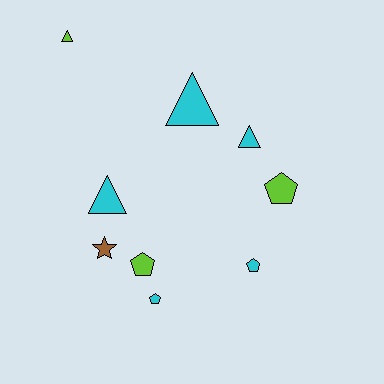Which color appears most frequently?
Cyan, with 5 objects.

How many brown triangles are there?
There are no brown triangles.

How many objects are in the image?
There are 9 objects.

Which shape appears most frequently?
Triangle, with 4 objects.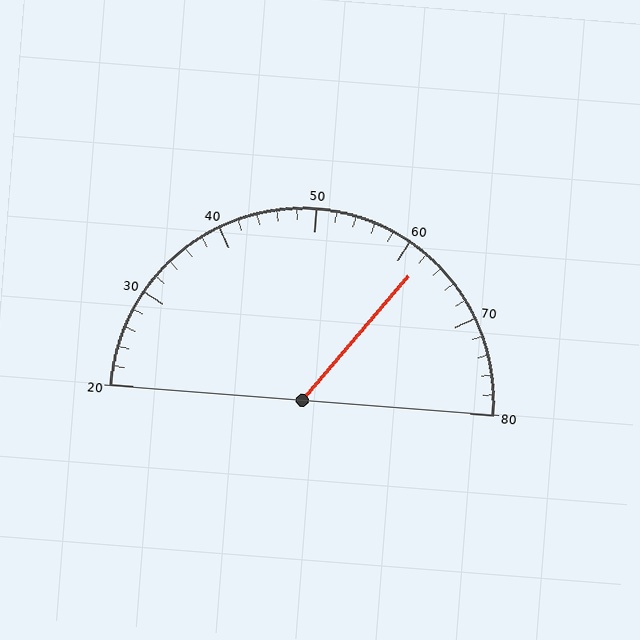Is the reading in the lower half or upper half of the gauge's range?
The reading is in the upper half of the range (20 to 80).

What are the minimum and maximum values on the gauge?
The gauge ranges from 20 to 80.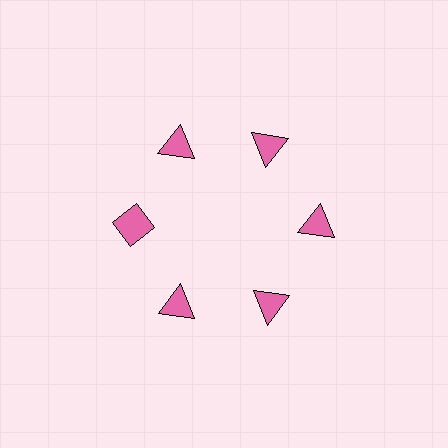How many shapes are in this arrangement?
There are 6 shapes arranged in a ring pattern.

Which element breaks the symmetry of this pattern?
The pink diamond at roughly the 9 o'clock position breaks the symmetry. All other shapes are pink triangles.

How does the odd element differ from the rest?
It has a different shape: diamond instead of triangle.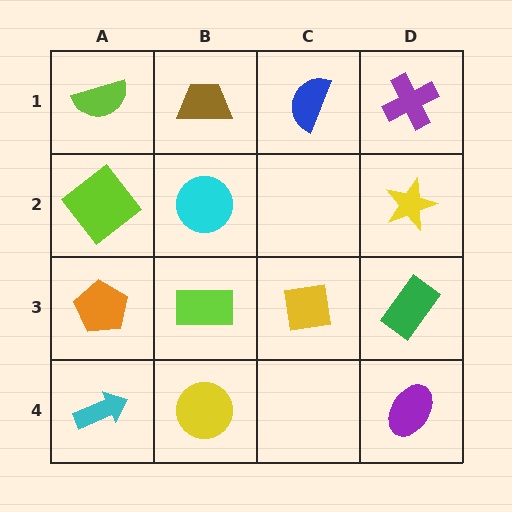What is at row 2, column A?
A lime diamond.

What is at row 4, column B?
A yellow circle.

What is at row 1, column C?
A blue semicircle.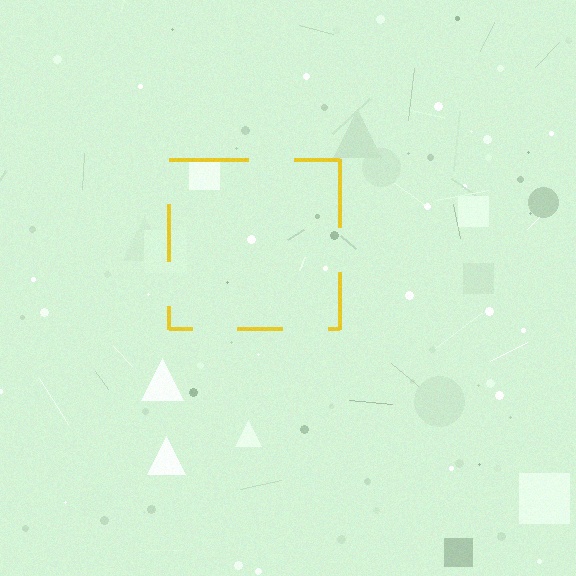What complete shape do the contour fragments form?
The contour fragments form a square.